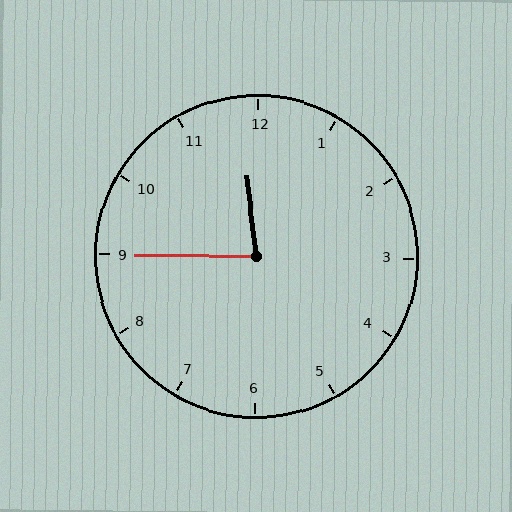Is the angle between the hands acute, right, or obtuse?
It is acute.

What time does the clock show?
11:45.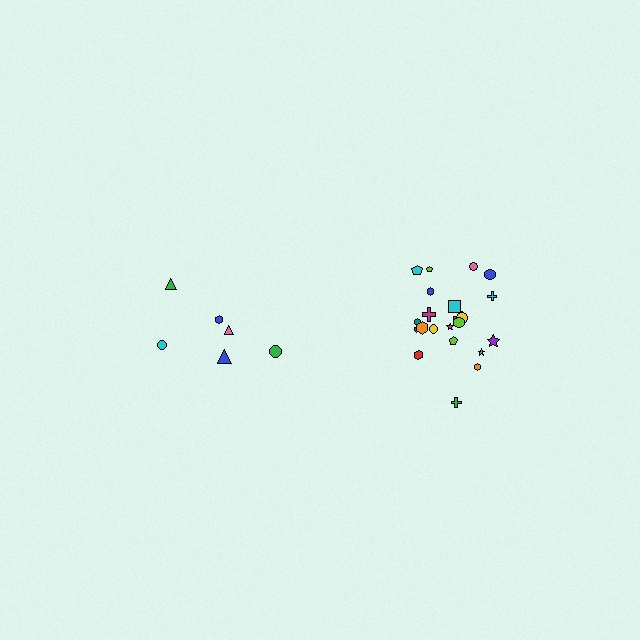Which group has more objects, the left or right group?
The right group.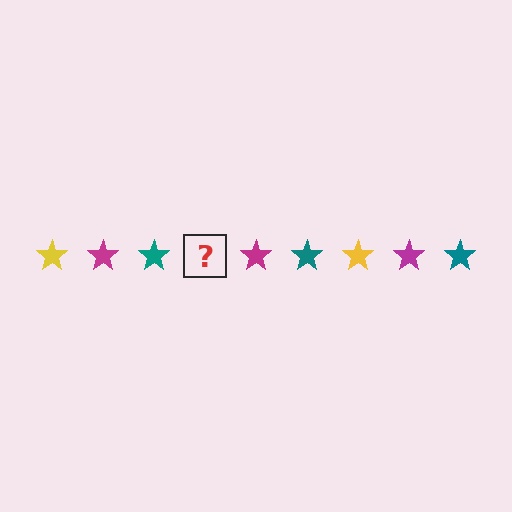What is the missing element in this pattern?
The missing element is a yellow star.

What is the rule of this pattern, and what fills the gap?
The rule is that the pattern cycles through yellow, magenta, teal stars. The gap should be filled with a yellow star.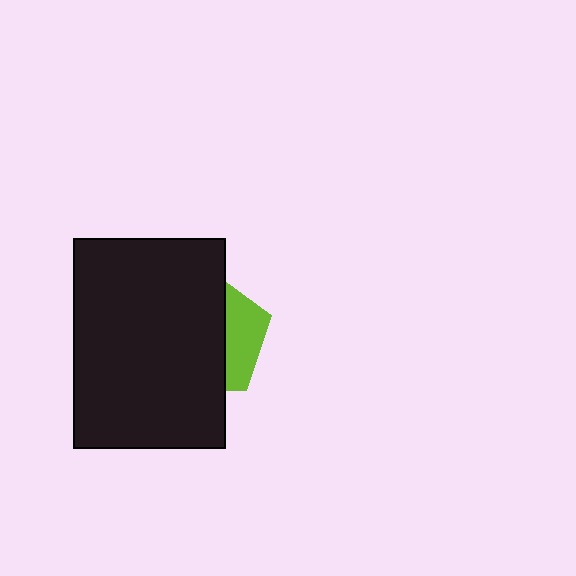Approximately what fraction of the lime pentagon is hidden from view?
Roughly 69% of the lime pentagon is hidden behind the black rectangle.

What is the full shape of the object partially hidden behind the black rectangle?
The partially hidden object is a lime pentagon.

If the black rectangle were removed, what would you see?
You would see the complete lime pentagon.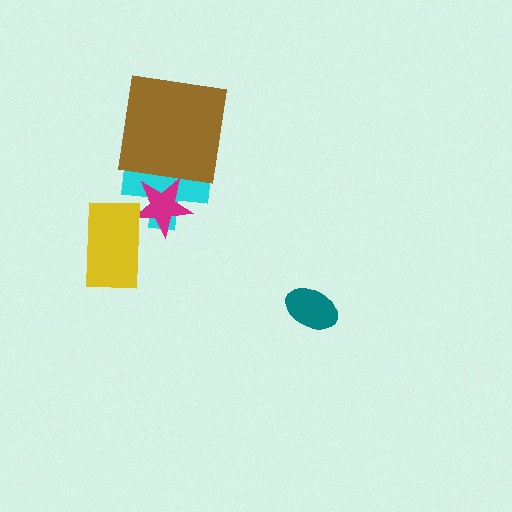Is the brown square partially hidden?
No, no other shape covers it.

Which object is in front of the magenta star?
The yellow rectangle is in front of the magenta star.